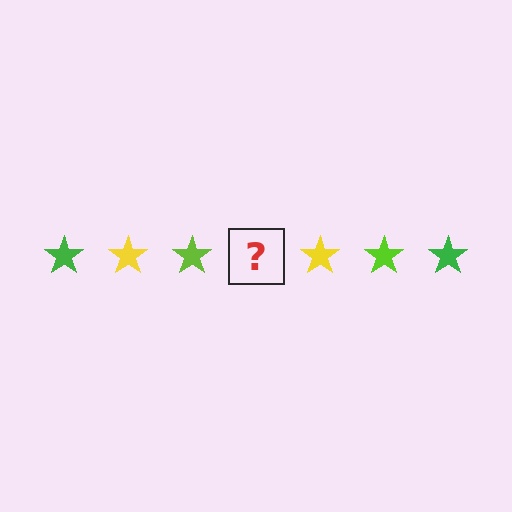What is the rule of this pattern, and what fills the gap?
The rule is that the pattern cycles through green, yellow, lime stars. The gap should be filled with a green star.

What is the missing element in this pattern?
The missing element is a green star.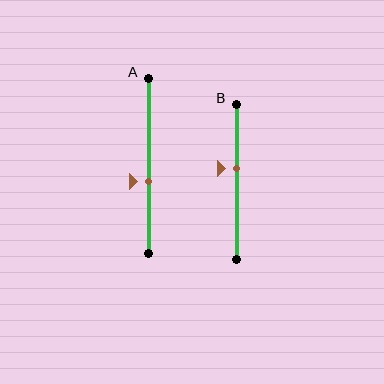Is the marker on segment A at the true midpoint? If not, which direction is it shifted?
No, the marker on segment A is shifted downward by about 9% of the segment length.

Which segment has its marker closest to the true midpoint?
Segment B has its marker closest to the true midpoint.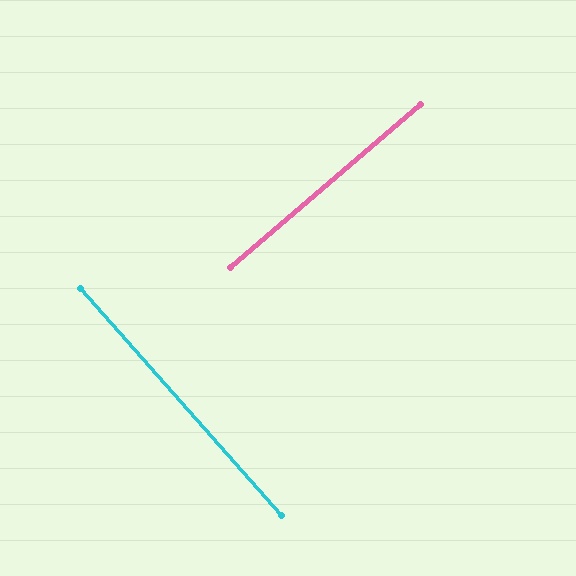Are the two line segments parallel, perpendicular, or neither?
Perpendicular — they meet at approximately 89°.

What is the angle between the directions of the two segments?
Approximately 89 degrees.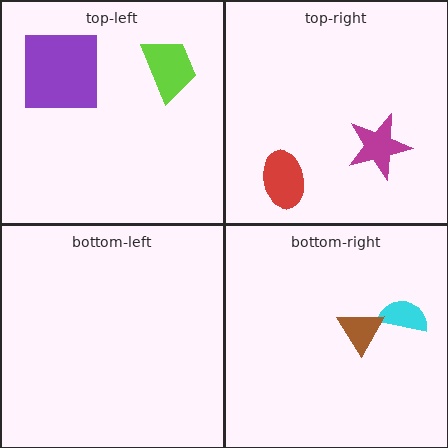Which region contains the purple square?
The top-left region.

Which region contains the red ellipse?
The top-right region.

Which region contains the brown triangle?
The bottom-right region.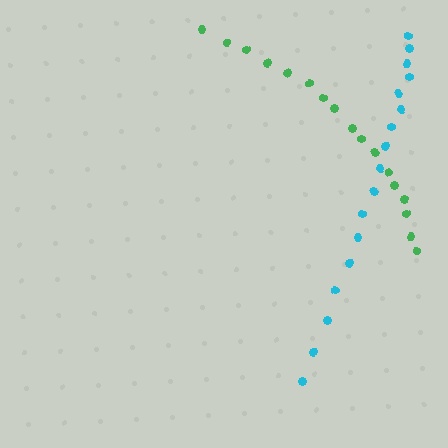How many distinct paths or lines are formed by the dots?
There are 2 distinct paths.